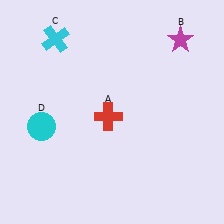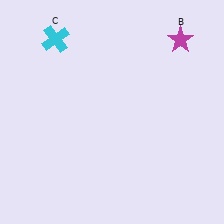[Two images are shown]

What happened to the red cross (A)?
The red cross (A) was removed in Image 2. It was in the bottom-left area of Image 1.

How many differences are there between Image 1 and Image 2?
There are 2 differences between the two images.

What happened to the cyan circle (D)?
The cyan circle (D) was removed in Image 2. It was in the bottom-left area of Image 1.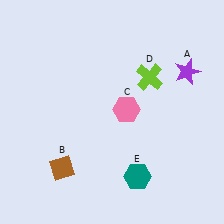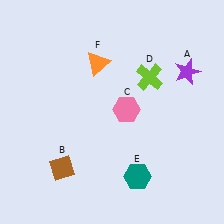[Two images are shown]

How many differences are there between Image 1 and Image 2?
There is 1 difference between the two images.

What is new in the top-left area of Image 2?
An orange triangle (F) was added in the top-left area of Image 2.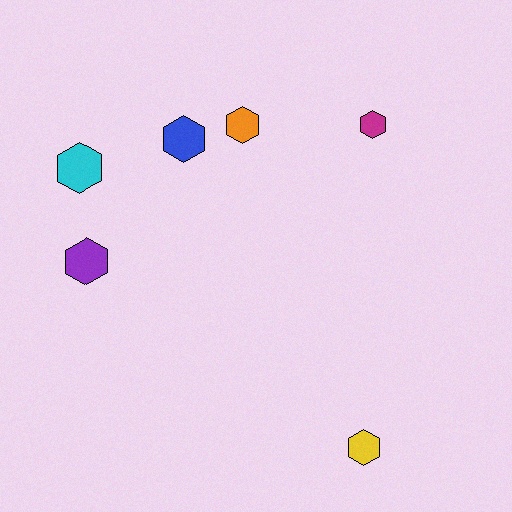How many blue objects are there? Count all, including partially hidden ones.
There is 1 blue object.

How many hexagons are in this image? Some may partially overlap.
There are 6 hexagons.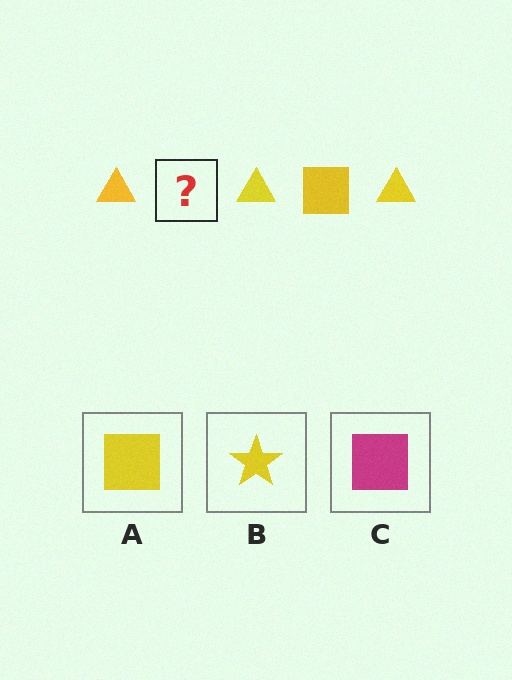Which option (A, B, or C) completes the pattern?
A.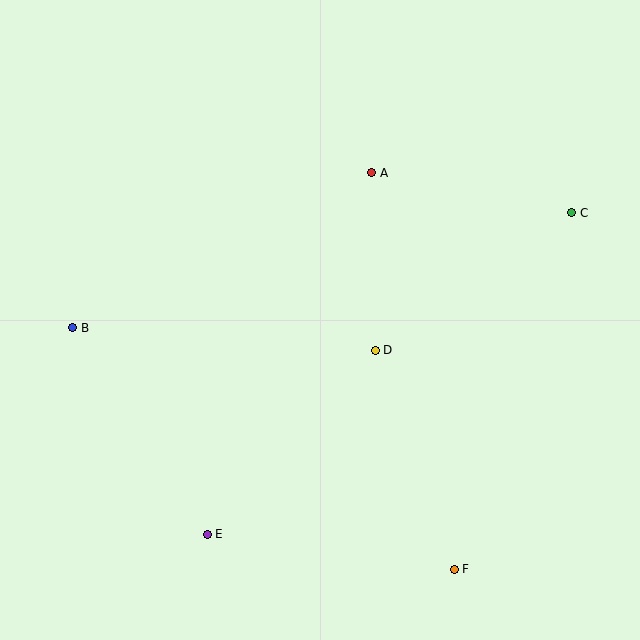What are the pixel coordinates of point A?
Point A is at (372, 173).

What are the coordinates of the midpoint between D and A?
The midpoint between D and A is at (374, 261).